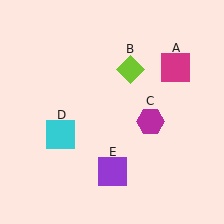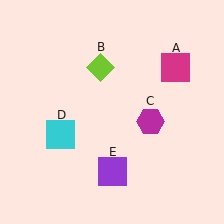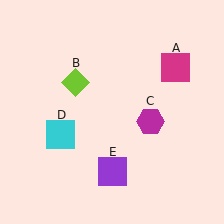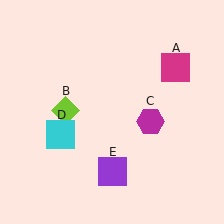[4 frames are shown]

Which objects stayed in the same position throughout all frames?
Magenta square (object A) and magenta hexagon (object C) and cyan square (object D) and purple square (object E) remained stationary.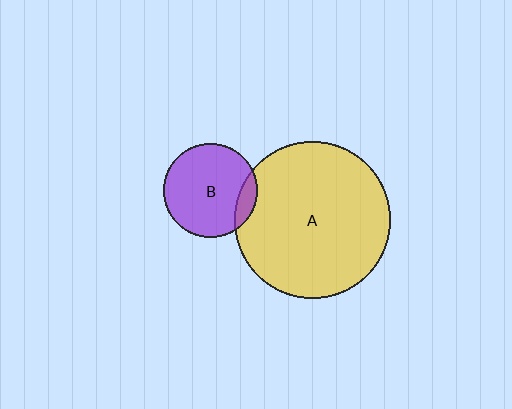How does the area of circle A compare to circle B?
Approximately 2.8 times.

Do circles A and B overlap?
Yes.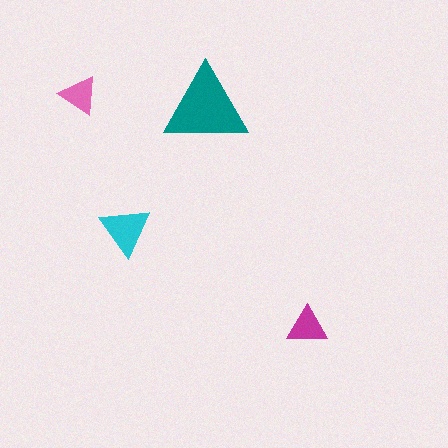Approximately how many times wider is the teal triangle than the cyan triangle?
About 1.5 times wider.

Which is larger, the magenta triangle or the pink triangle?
The magenta one.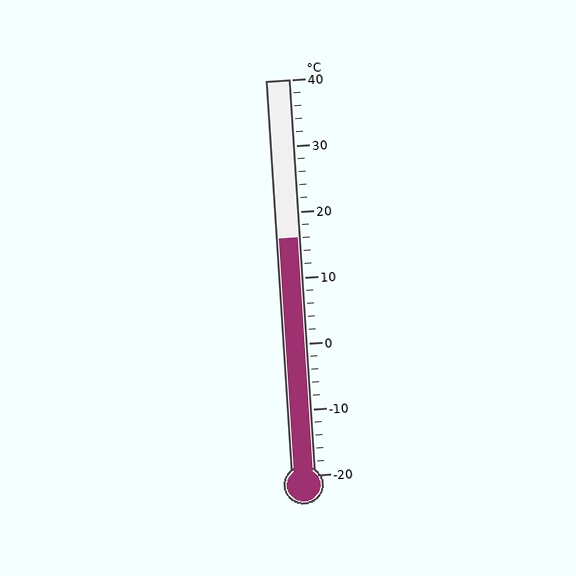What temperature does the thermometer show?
The thermometer shows approximately 16°C.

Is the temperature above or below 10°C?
The temperature is above 10°C.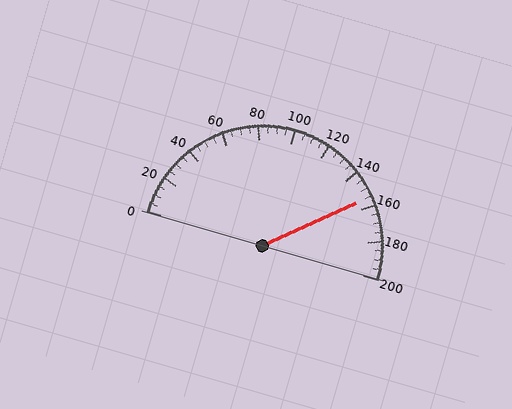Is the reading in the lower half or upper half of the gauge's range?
The reading is in the upper half of the range (0 to 200).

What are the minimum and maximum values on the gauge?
The gauge ranges from 0 to 200.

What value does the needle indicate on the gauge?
The needle indicates approximately 155.